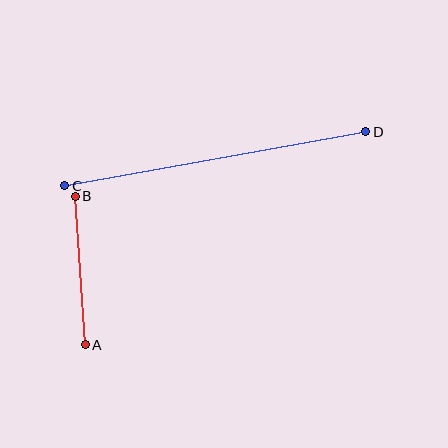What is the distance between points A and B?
The distance is approximately 148 pixels.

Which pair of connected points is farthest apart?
Points C and D are farthest apart.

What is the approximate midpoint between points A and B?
The midpoint is at approximately (80, 271) pixels.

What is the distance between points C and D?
The distance is approximately 306 pixels.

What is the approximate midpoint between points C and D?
The midpoint is at approximately (215, 159) pixels.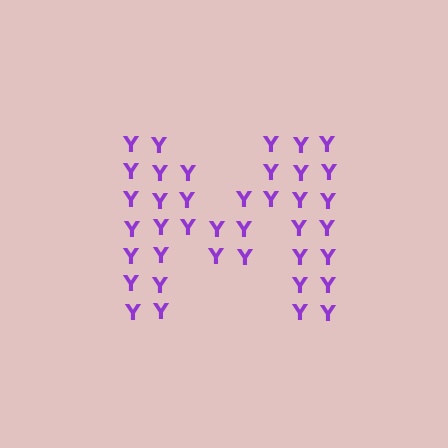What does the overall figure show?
The overall figure shows the letter M.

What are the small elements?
The small elements are letter Y's.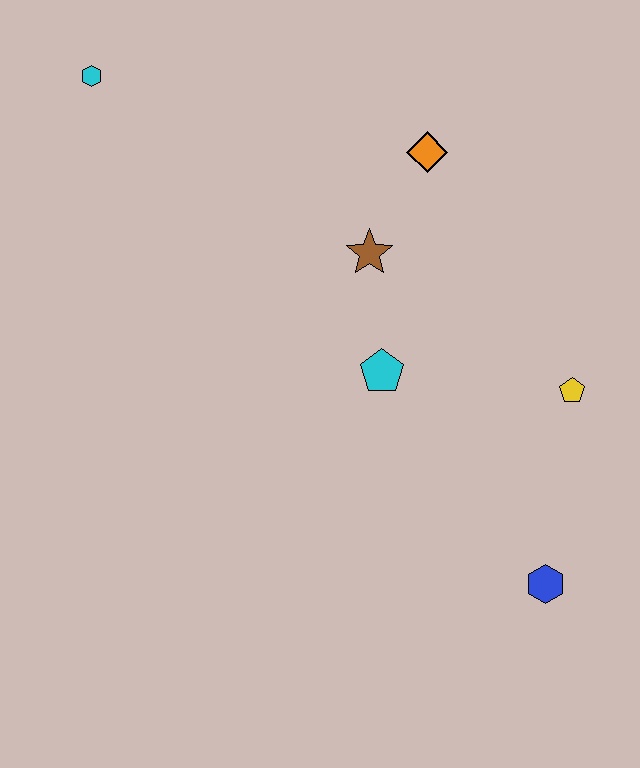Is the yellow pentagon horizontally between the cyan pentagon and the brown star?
No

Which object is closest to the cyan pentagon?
The brown star is closest to the cyan pentagon.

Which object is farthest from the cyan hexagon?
The blue hexagon is farthest from the cyan hexagon.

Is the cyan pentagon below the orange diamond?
Yes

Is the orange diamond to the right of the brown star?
Yes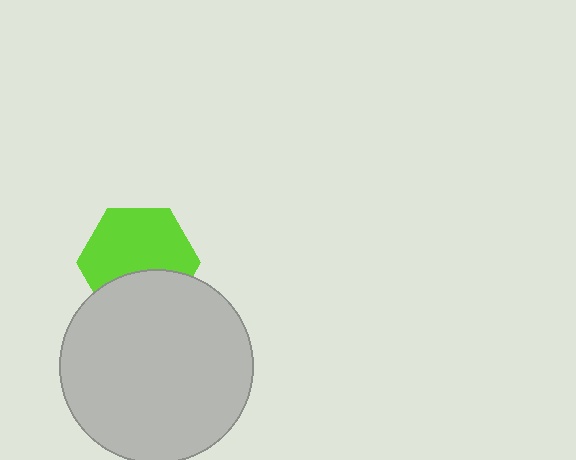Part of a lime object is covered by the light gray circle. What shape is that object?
It is a hexagon.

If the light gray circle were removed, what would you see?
You would see the complete lime hexagon.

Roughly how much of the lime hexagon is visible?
About half of it is visible (roughly 65%).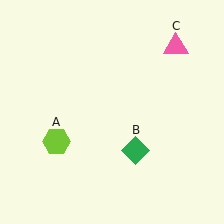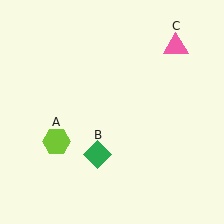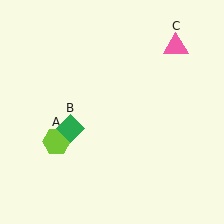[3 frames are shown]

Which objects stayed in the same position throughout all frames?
Lime hexagon (object A) and pink triangle (object C) remained stationary.